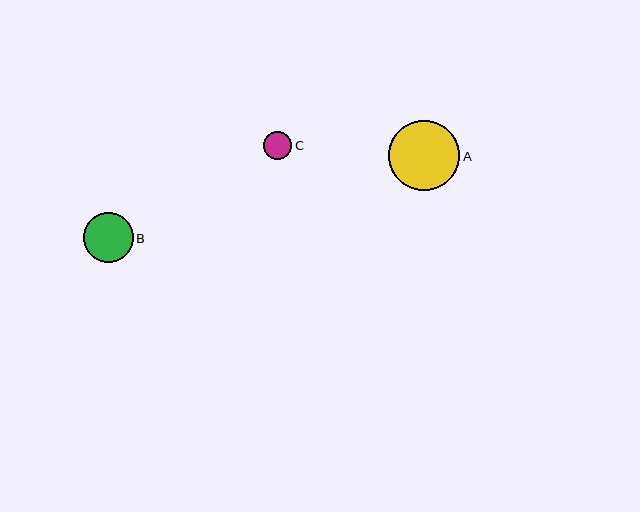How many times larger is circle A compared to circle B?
Circle A is approximately 1.4 times the size of circle B.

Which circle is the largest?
Circle A is the largest with a size of approximately 71 pixels.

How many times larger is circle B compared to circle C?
Circle B is approximately 1.7 times the size of circle C.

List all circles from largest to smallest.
From largest to smallest: A, B, C.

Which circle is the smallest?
Circle C is the smallest with a size of approximately 29 pixels.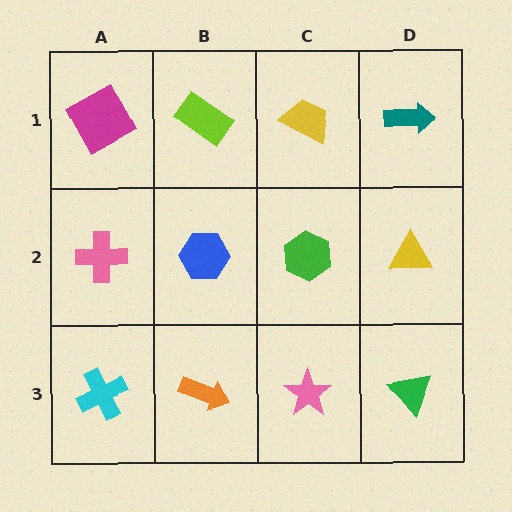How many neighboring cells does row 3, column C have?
3.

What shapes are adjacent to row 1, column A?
A pink cross (row 2, column A), a lime rectangle (row 1, column B).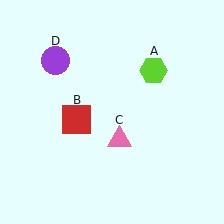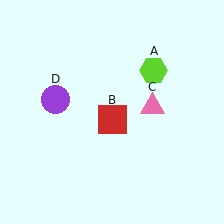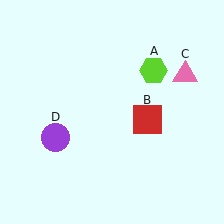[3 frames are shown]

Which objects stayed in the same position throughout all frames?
Lime hexagon (object A) remained stationary.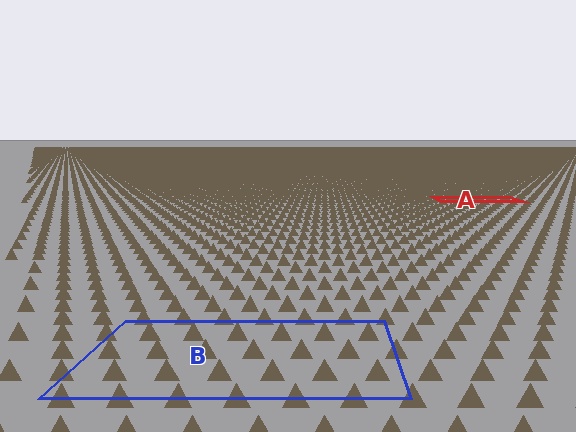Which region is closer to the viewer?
Region B is closer. The texture elements there are larger and more spread out.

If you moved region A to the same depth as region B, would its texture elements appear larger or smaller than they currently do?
They would appear larger. At a closer depth, the same texture elements are projected at a bigger on-screen size.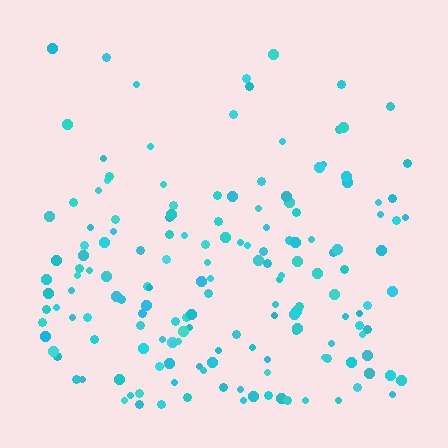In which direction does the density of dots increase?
From top to bottom, with the bottom side densest.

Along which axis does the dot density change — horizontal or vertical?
Vertical.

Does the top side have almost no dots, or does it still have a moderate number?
Still a moderate number, just noticeably fewer than the bottom.